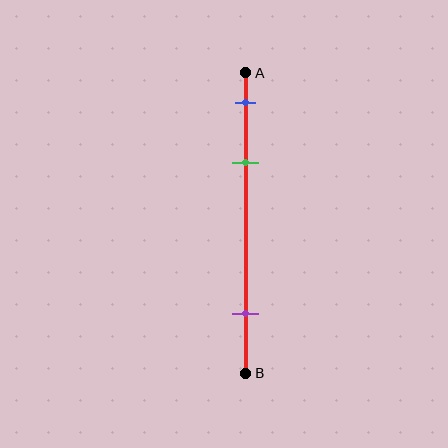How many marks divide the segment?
There are 3 marks dividing the segment.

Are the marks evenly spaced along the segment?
No, the marks are not evenly spaced.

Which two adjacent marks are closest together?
The blue and green marks are the closest adjacent pair.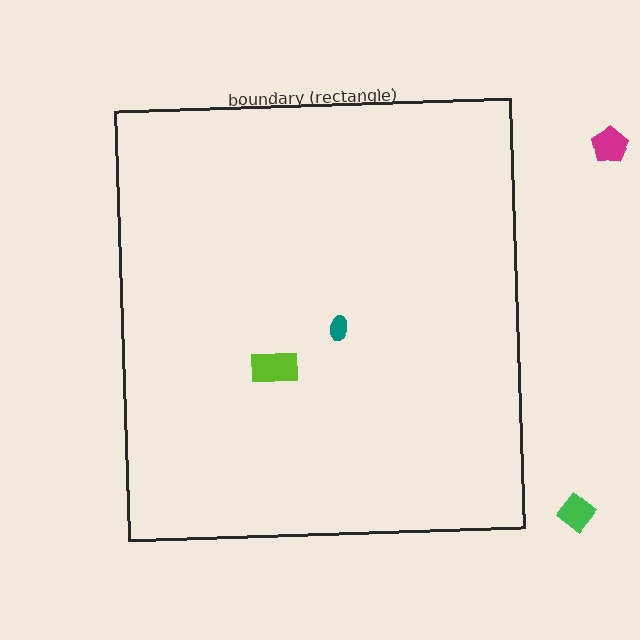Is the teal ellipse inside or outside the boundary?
Inside.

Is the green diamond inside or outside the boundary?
Outside.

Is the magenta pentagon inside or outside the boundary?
Outside.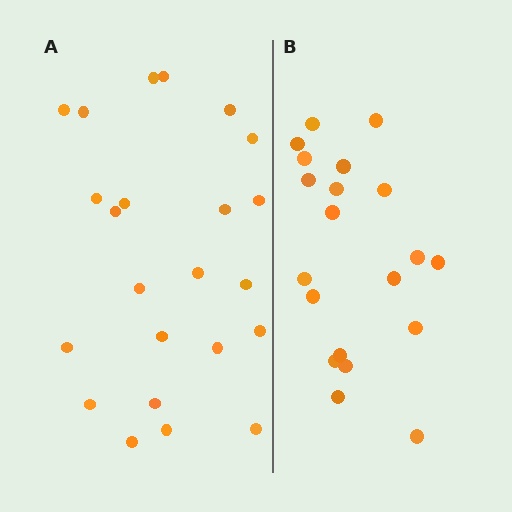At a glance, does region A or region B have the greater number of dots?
Region A (the left region) has more dots.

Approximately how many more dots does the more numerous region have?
Region A has just a few more — roughly 2 or 3 more dots than region B.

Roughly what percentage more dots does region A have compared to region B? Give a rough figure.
About 15% more.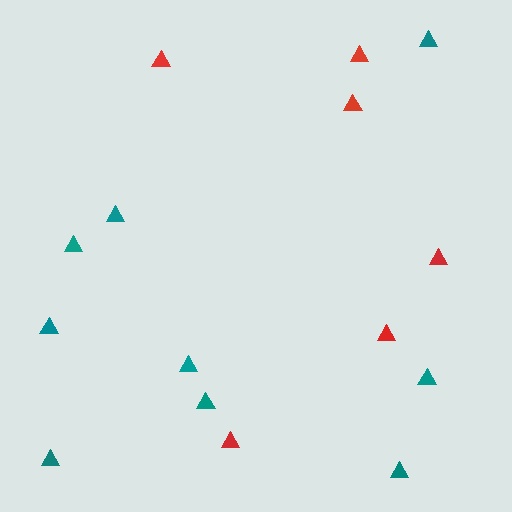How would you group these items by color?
There are 2 groups: one group of red triangles (6) and one group of teal triangles (9).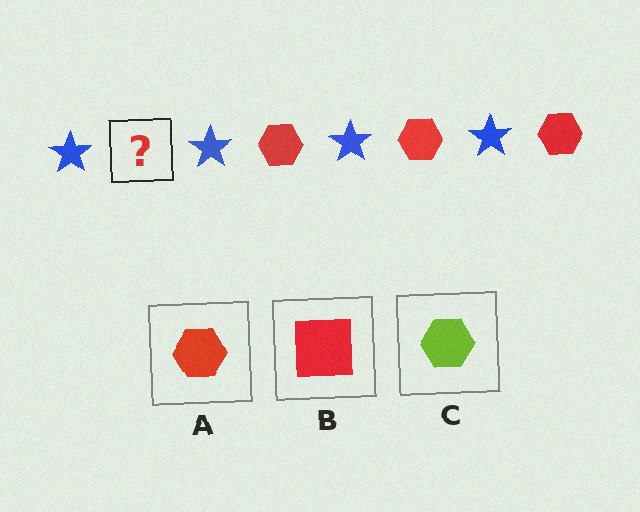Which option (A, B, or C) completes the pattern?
A.